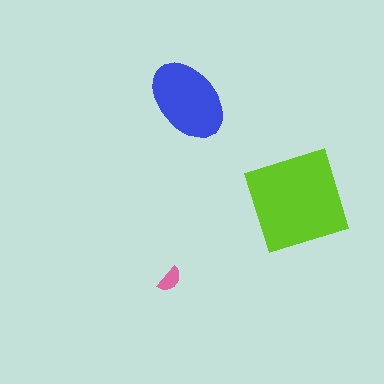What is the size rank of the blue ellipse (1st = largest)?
2nd.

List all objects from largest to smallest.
The lime diamond, the blue ellipse, the pink semicircle.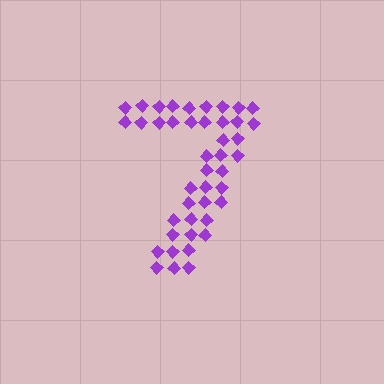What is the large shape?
The large shape is the digit 7.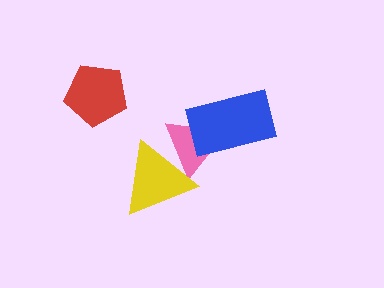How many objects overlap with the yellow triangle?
1 object overlaps with the yellow triangle.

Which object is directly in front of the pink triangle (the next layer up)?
The yellow triangle is directly in front of the pink triangle.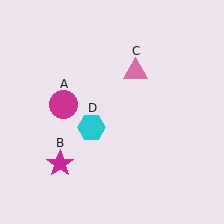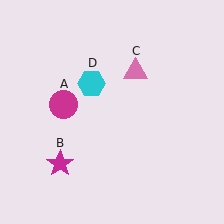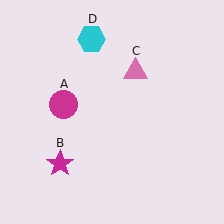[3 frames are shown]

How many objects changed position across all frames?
1 object changed position: cyan hexagon (object D).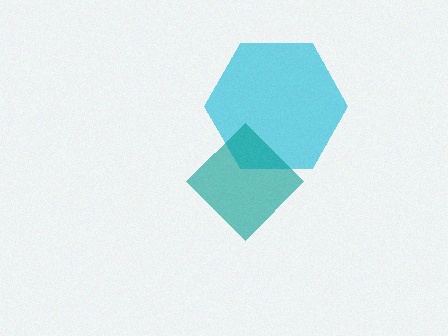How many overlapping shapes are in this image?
There are 2 overlapping shapes in the image.